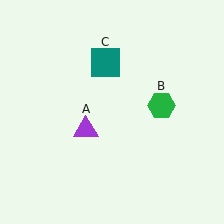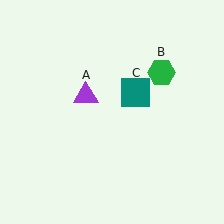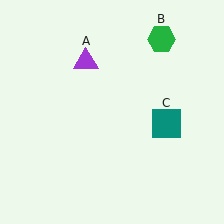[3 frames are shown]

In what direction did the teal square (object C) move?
The teal square (object C) moved down and to the right.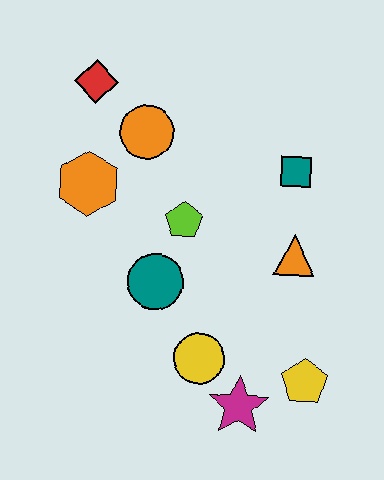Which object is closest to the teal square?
The orange triangle is closest to the teal square.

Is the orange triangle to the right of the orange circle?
Yes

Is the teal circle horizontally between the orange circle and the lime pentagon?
Yes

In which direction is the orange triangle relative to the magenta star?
The orange triangle is above the magenta star.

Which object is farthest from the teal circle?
The red diamond is farthest from the teal circle.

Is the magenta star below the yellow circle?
Yes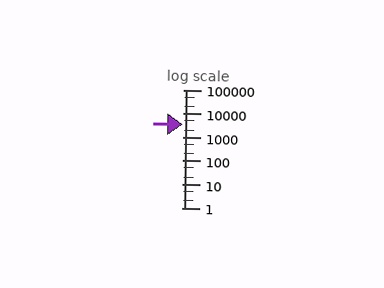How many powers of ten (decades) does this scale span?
The scale spans 5 decades, from 1 to 100000.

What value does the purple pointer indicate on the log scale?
The pointer indicates approximately 3300.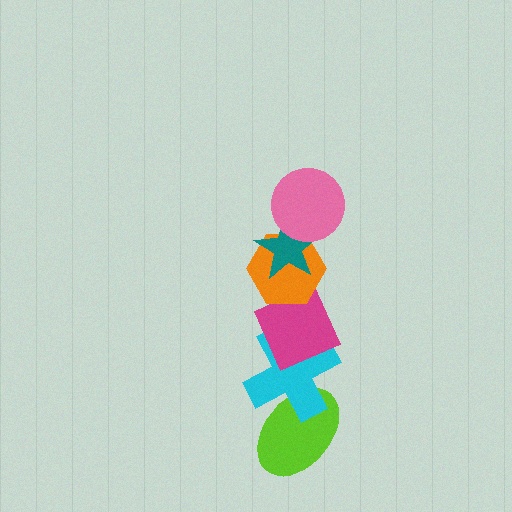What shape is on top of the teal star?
The pink circle is on top of the teal star.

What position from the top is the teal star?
The teal star is 2nd from the top.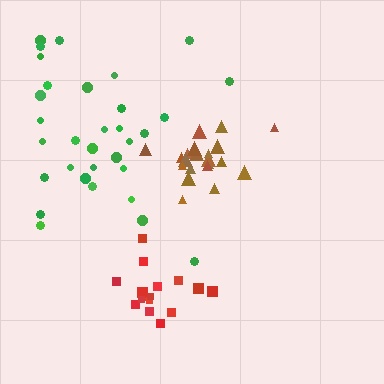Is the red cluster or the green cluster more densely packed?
Red.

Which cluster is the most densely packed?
Red.